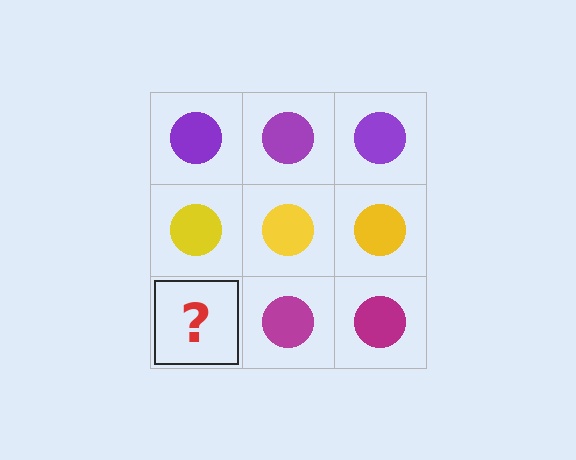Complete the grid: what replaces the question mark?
The question mark should be replaced with a magenta circle.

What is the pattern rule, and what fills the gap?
The rule is that each row has a consistent color. The gap should be filled with a magenta circle.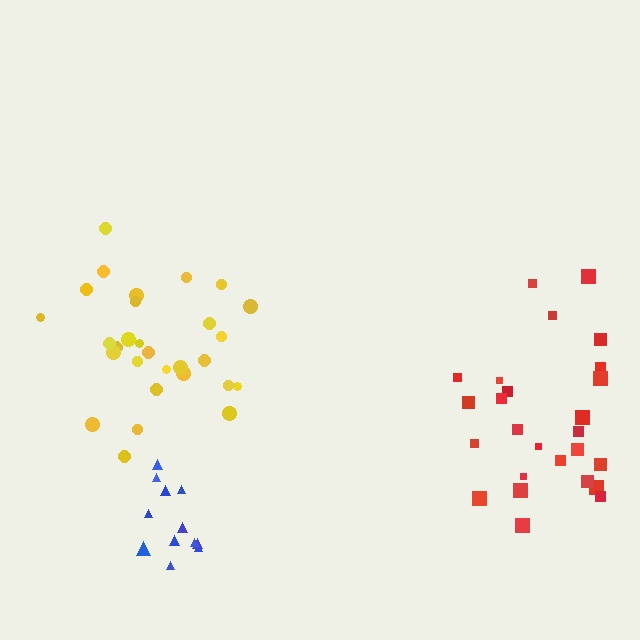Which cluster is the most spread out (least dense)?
Yellow.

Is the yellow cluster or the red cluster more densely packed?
Red.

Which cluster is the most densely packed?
Blue.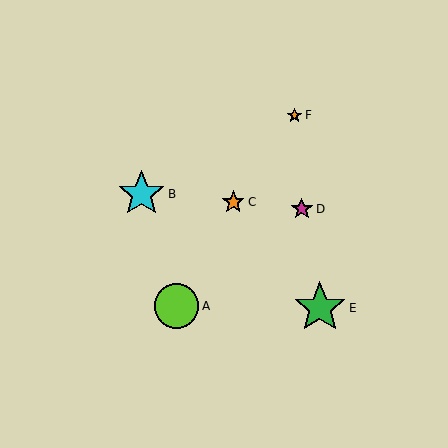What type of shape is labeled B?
Shape B is a cyan star.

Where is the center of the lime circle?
The center of the lime circle is at (176, 306).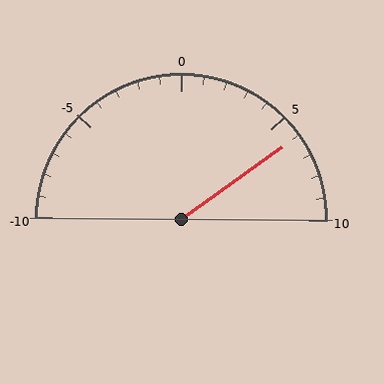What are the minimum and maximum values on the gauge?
The gauge ranges from -10 to 10.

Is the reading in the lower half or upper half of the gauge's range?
The reading is in the upper half of the range (-10 to 10).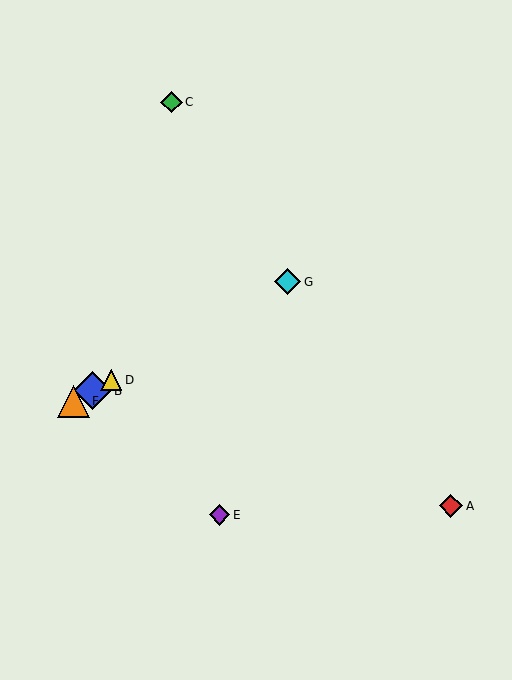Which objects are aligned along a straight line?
Objects B, D, F, G are aligned along a straight line.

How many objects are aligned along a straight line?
4 objects (B, D, F, G) are aligned along a straight line.